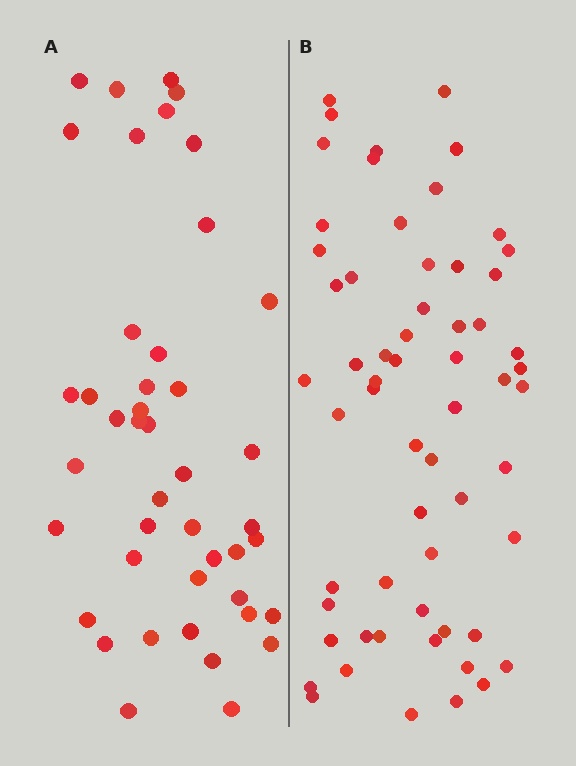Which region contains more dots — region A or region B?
Region B (the right region) has more dots.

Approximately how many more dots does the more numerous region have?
Region B has approximately 15 more dots than region A.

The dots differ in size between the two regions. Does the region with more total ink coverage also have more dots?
No. Region A has more total ink coverage because its dots are larger, but region B actually contains more individual dots. Total area can be misleading — the number of items is what matters here.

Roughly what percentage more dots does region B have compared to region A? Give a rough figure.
About 35% more.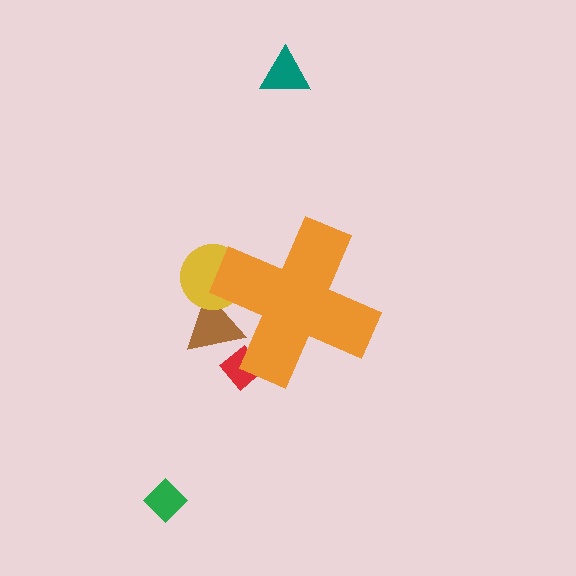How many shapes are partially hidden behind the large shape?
3 shapes are partially hidden.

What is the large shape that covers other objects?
An orange cross.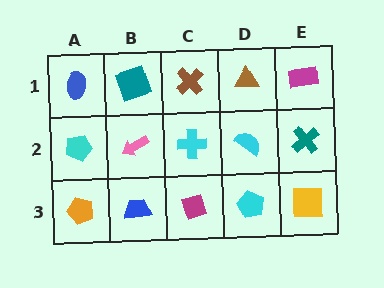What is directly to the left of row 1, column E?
A brown triangle.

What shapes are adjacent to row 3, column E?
A teal cross (row 2, column E), a cyan pentagon (row 3, column D).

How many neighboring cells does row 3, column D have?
3.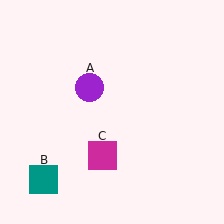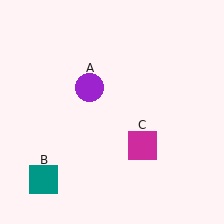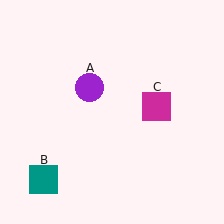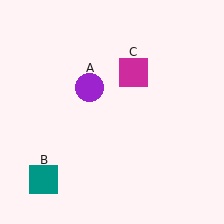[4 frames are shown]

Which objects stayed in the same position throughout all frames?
Purple circle (object A) and teal square (object B) remained stationary.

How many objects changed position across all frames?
1 object changed position: magenta square (object C).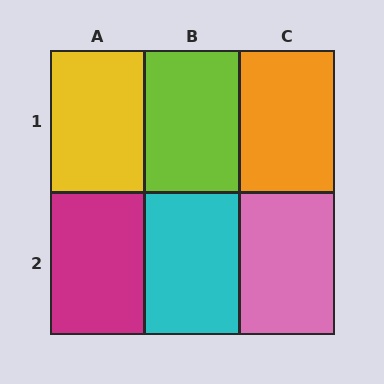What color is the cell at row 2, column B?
Cyan.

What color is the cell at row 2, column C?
Pink.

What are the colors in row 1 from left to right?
Yellow, lime, orange.